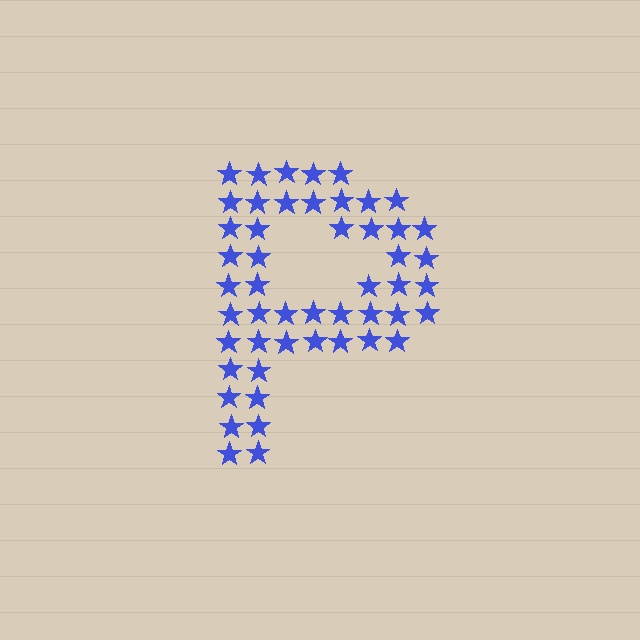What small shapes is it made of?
It is made of small stars.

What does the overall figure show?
The overall figure shows the letter P.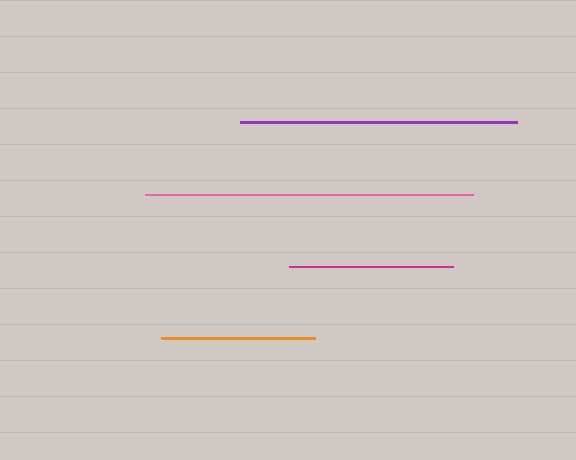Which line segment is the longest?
The pink line is the longest at approximately 328 pixels.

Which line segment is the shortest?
The orange line is the shortest at approximately 154 pixels.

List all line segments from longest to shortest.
From longest to shortest: pink, purple, magenta, orange.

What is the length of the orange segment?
The orange segment is approximately 154 pixels long.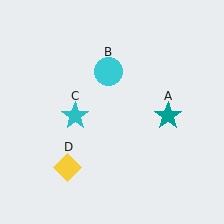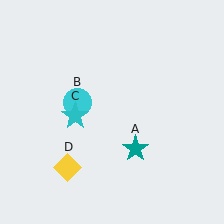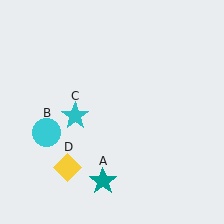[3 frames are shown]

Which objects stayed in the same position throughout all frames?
Cyan star (object C) and yellow diamond (object D) remained stationary.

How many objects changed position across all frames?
2 objects changed position: teal star (object A), cyan circle (object B).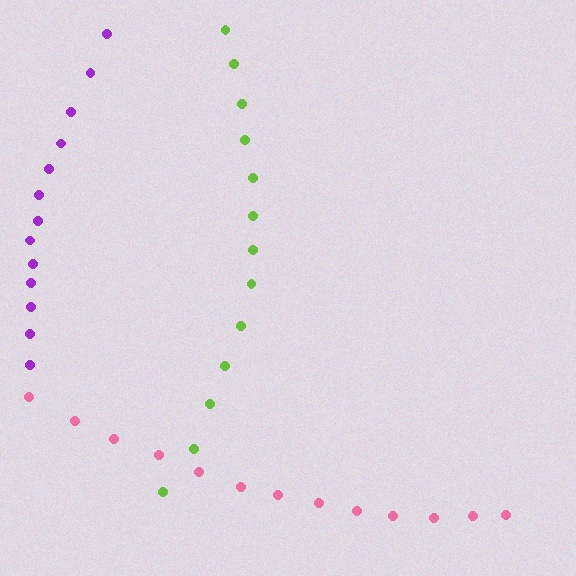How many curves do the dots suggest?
There are 3 distinct paths.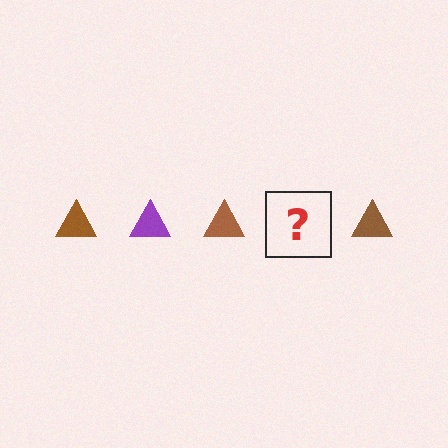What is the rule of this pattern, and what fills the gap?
The rule is that the pattern cycles through brown, purple triangles. The gap should be filled with a purple triangle.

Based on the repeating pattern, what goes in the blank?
The blank should be a purple triangle.